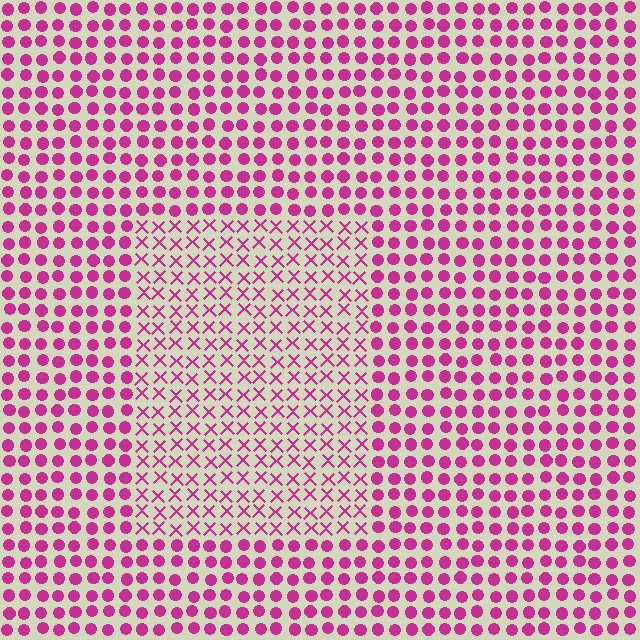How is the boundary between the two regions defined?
The boundary is defined by a change in element shape: X marks inside vs. circles outside. All elements share the same color and spacing.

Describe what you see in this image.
The image is filled with small magenta elements arranged in a uniform grid. A rectangle-shaped region contains X marks, while the surrounding area contains circles. The boundary is defined purely by the change in element shape.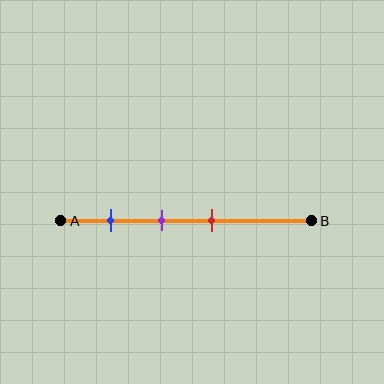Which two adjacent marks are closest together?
The purple and red marks are the closest adjacent pair.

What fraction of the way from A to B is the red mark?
The red mark is approximately 60% (0.6) of the way from A to B.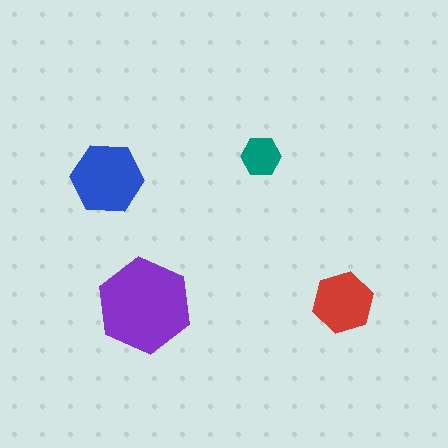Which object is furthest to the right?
The red hexagon is rightmost.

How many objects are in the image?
There are 4 objects in the image.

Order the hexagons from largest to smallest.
the purple one, the blue one, the red one, the teal one.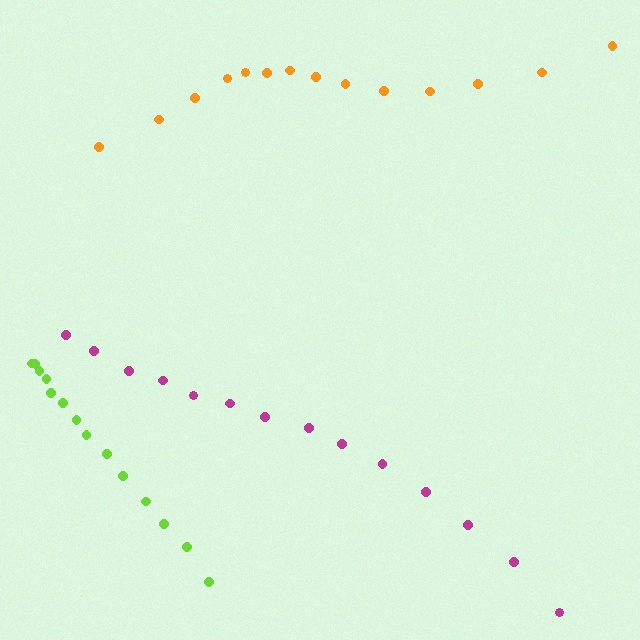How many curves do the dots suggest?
There are 3 distinct paths.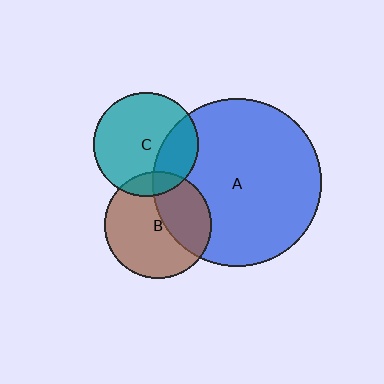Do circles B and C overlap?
Yes.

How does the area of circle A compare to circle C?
Approximately 2.6 times.